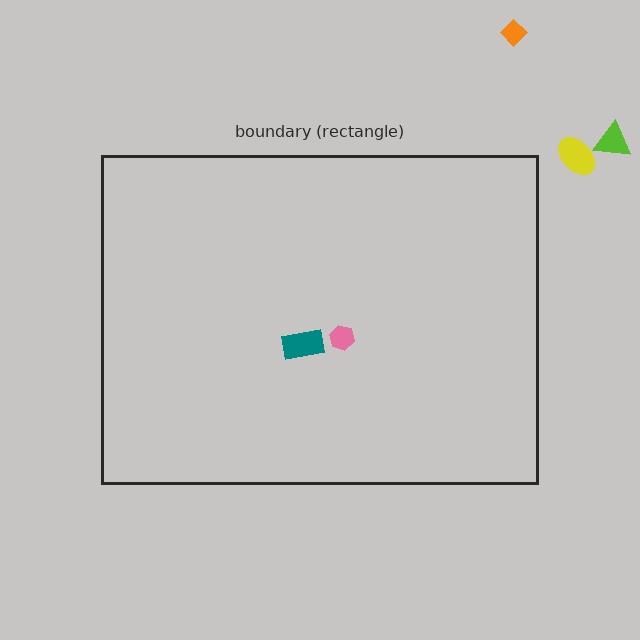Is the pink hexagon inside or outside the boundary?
Inside.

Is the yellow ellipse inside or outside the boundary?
Outside.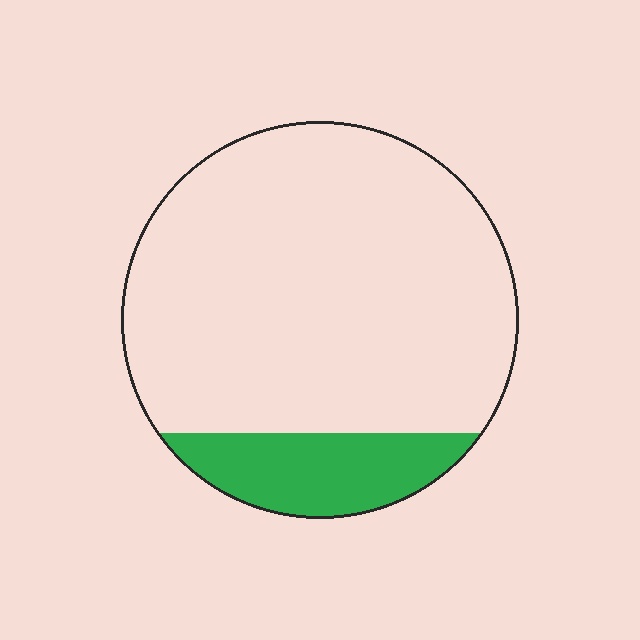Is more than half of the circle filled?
No.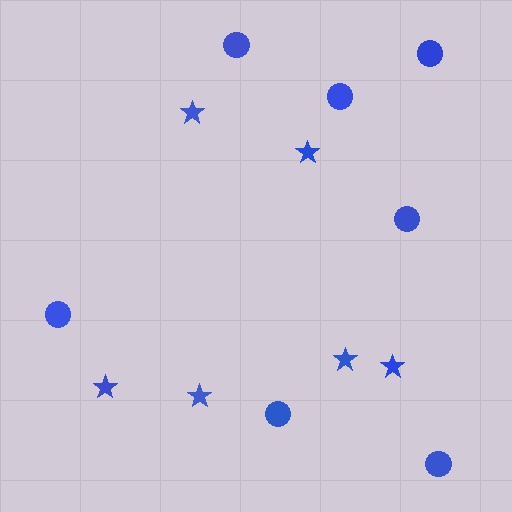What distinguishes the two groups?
There are 2 groups: one group of stars (6) and one group of circles (7).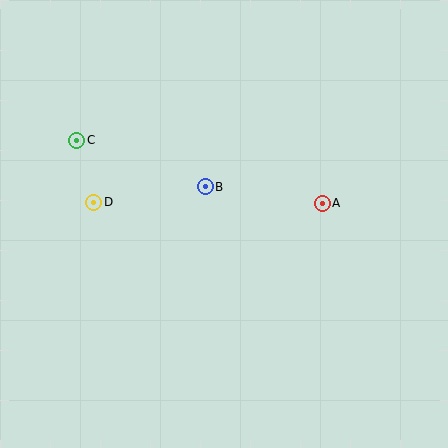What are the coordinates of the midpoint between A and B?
The midpoint between A and B is at (264, 195).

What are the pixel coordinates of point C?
Point C is at (77, 140).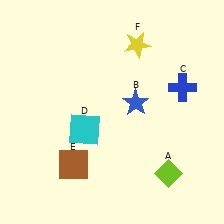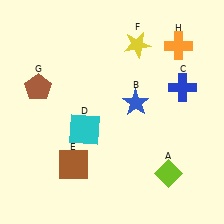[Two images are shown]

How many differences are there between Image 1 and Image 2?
There are 2 differences between the two images.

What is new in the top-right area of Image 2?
An orange cross (H) was added in the top-right area of Image 2.